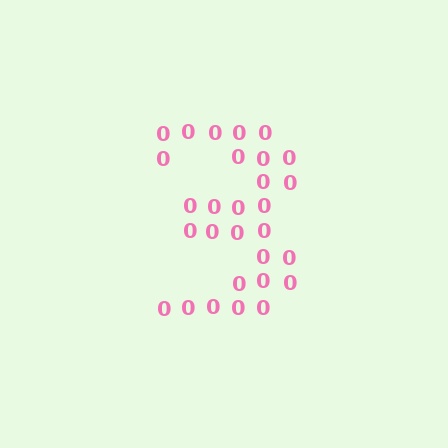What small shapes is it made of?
It is made of small digit 0's.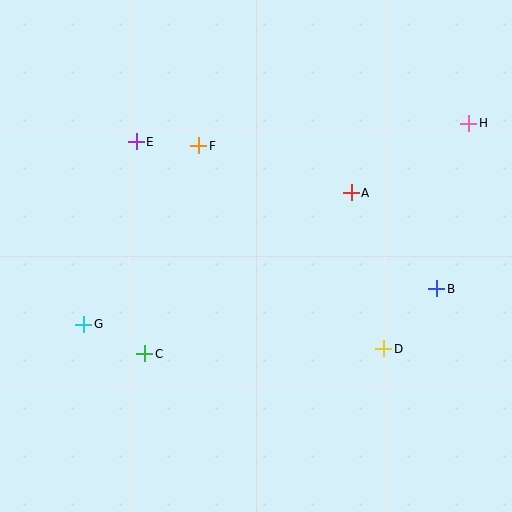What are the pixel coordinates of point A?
Point A is at (351, 193).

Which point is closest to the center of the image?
Point A at (351, 193) is closest to the center.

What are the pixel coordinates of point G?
Point G is at (84, 324).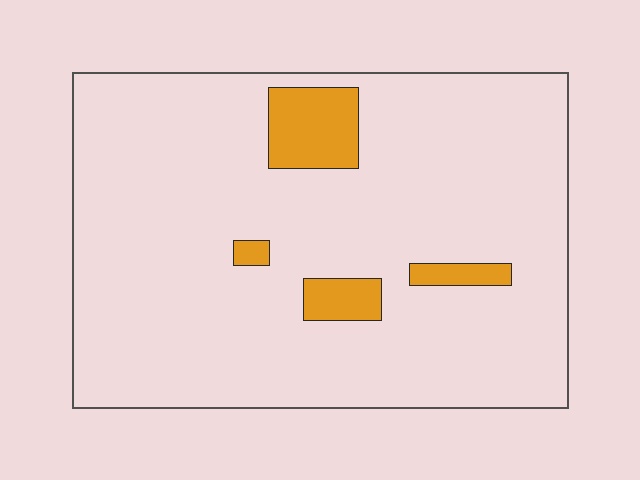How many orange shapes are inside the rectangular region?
4.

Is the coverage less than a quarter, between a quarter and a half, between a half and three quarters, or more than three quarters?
Less than a quarter.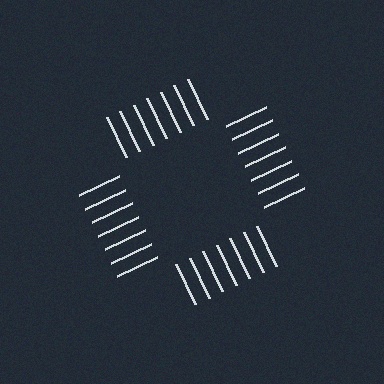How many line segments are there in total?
28 — 7 along each of the 4 edges.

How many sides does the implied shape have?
4 sides — the line-ends trace a square.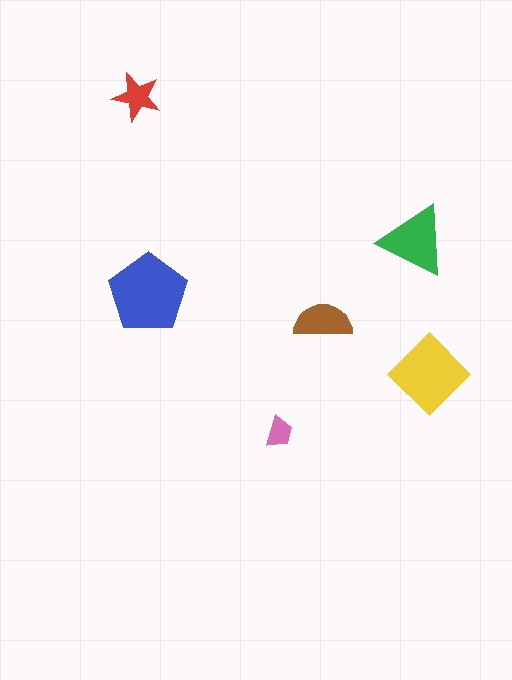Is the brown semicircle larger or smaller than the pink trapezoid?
Larger.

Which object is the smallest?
The pink trapezoid.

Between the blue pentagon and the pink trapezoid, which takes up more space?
The blue pentagon.